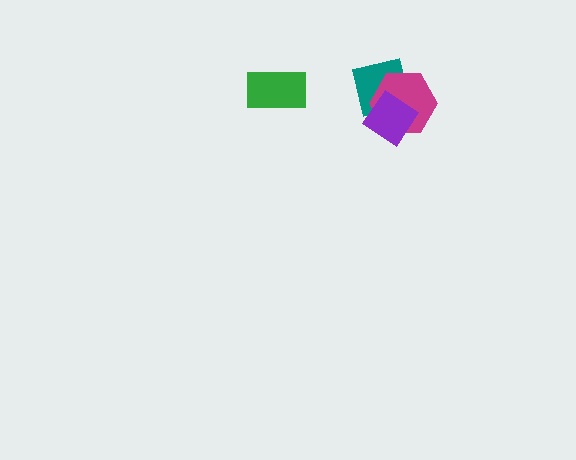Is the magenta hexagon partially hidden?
Yes, it is partially covered by another shape.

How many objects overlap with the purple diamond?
2 objects overlap with the purple diamond.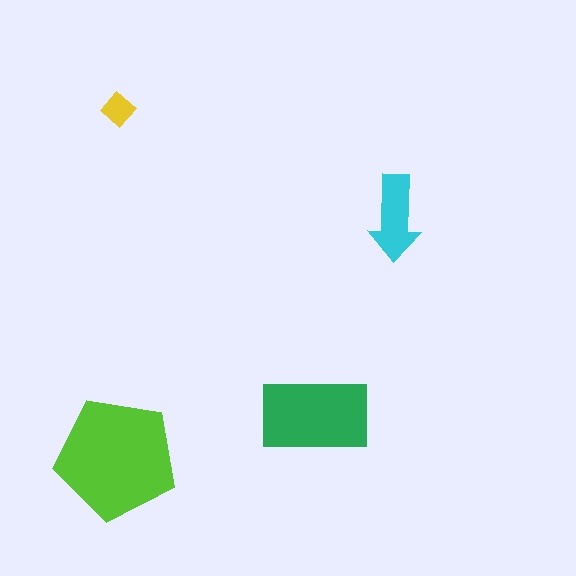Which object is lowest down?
The lime pentagon is bottommost.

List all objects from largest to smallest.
The lime pentagon, the green rectangle, the cyan arrow, the yellow diamond.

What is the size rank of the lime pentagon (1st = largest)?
1st.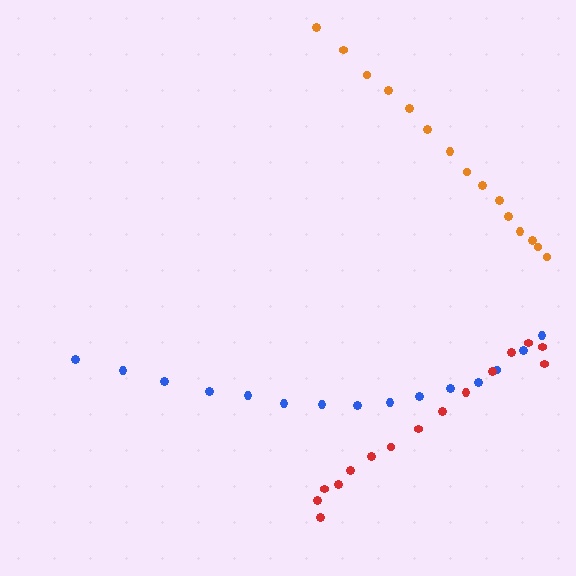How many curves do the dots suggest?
There are 3 distinct paths.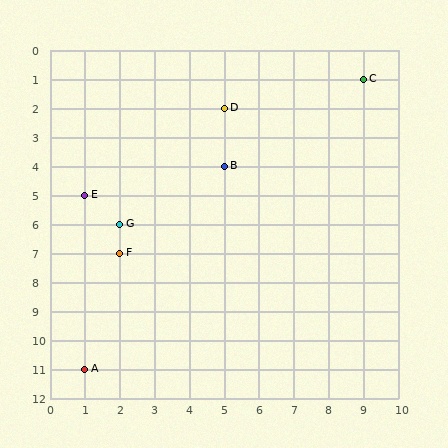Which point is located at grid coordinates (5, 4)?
Point B is at (5, 4).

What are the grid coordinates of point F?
Point F is at grid coordinates (2, 7).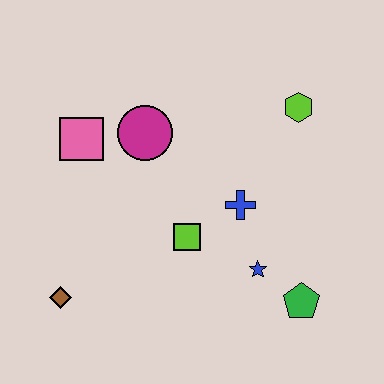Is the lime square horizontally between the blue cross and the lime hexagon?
No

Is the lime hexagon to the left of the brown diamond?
No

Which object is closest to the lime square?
The blue cross is closest to the lime square.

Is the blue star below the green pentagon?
No